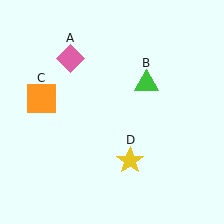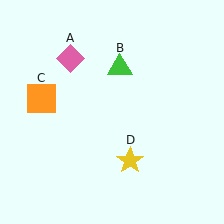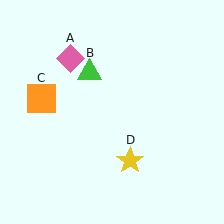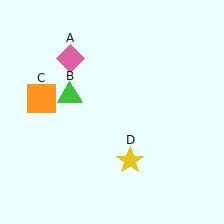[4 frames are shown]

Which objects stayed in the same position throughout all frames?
Pink diamond (object A) and orange square (object C) and yellow star (object D) remained stationary.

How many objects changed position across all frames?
1 object changed position: green triangle (object B).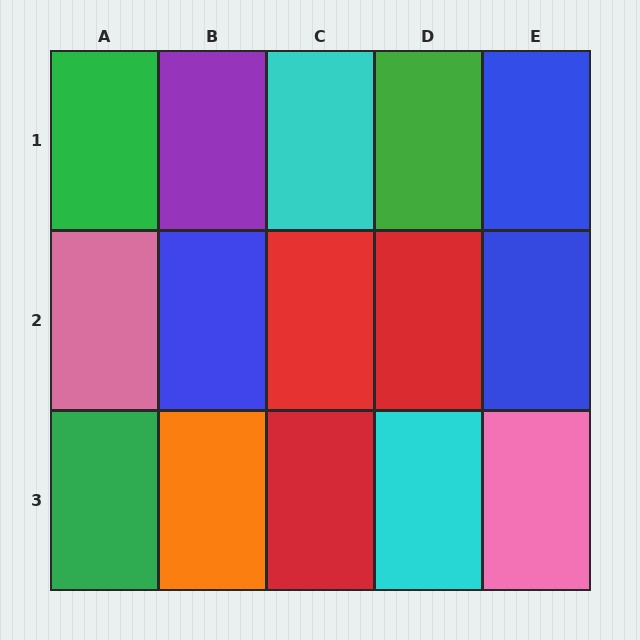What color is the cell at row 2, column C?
Red.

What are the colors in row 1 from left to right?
Green, purple, cyan, green, blue.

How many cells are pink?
2 cells are pink.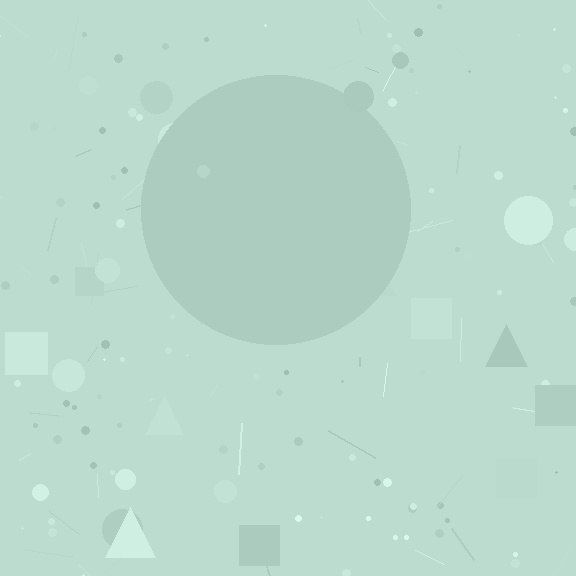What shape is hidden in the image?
A circle is hidden in the image.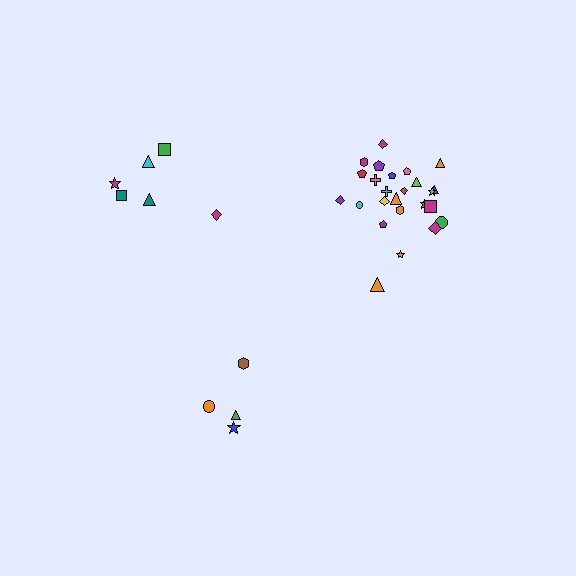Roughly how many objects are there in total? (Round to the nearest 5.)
Roughly 35 objects in total.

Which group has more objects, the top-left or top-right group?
The top-right group.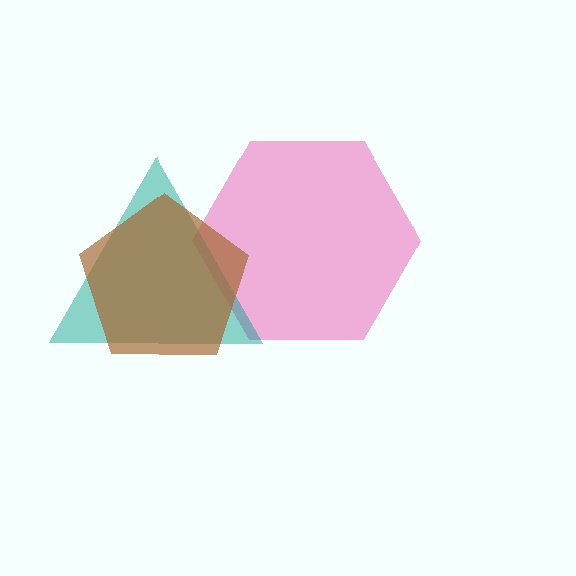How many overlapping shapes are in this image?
There are 3 overlapping shapes in the image.